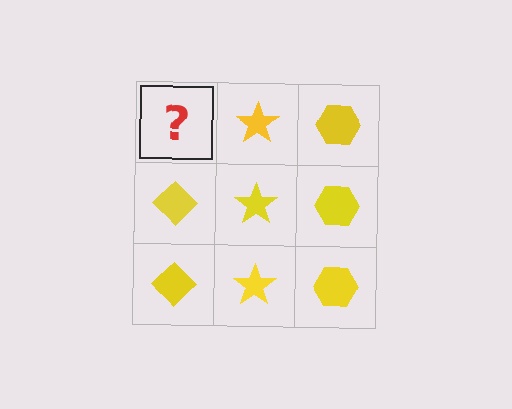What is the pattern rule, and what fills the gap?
The rule is that each column has a consistent shape. The gap should be filled with a yellow diamond.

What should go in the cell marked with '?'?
The missing cell should contain a yellow diamond.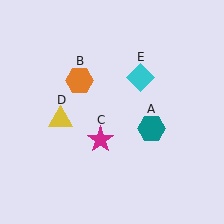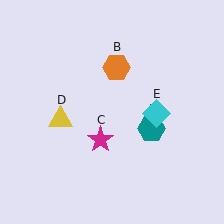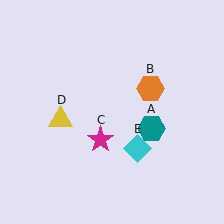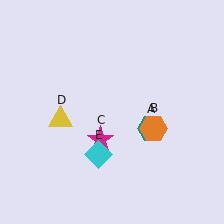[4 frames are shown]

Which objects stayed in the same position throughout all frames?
Teal hexagon (object A) and magenta star (object C) and yellow triangle (object D) remained stationary.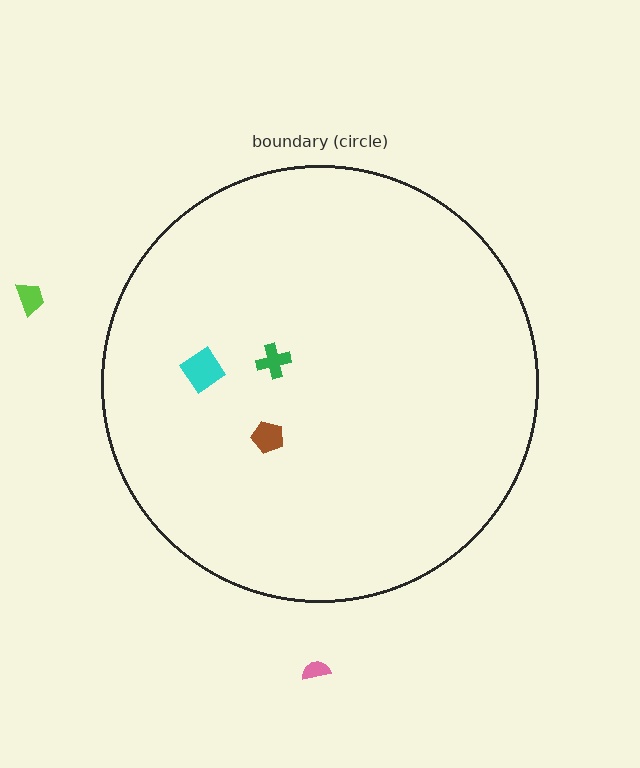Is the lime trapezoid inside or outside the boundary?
Outside.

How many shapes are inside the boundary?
3 inside, 2 outside.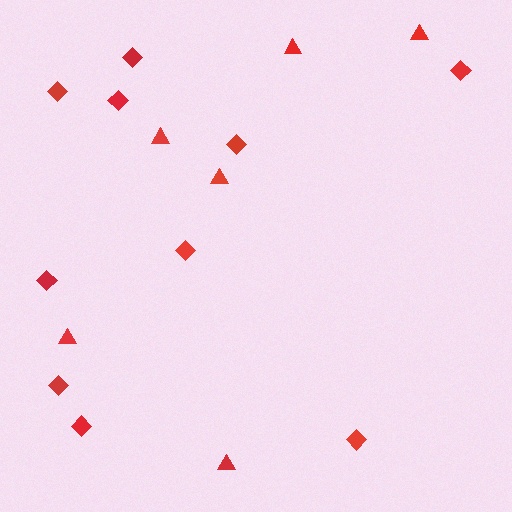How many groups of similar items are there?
There are 2 groups: one group of diamonds (10) and one group of triangles (6).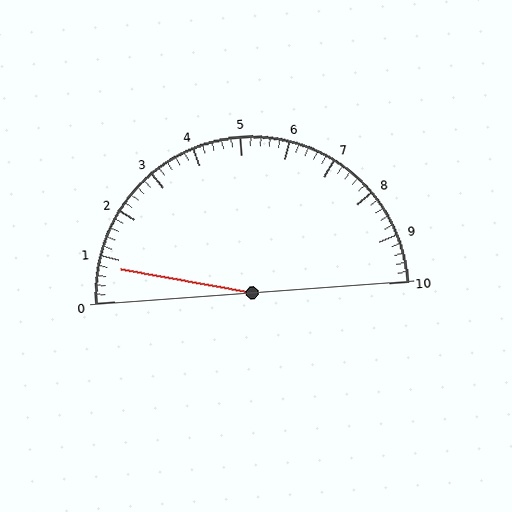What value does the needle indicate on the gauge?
The needle indicates approximately 0.8.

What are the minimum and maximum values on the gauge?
The gauge ranges from 0 to 10.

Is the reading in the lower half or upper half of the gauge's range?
The reading is in the lower half of the range (0 to 10).